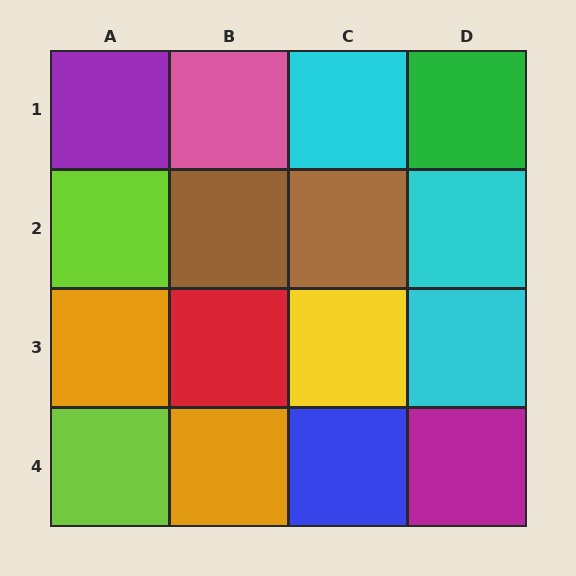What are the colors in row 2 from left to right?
Lime, brown, brown, cyan.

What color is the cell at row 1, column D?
Green.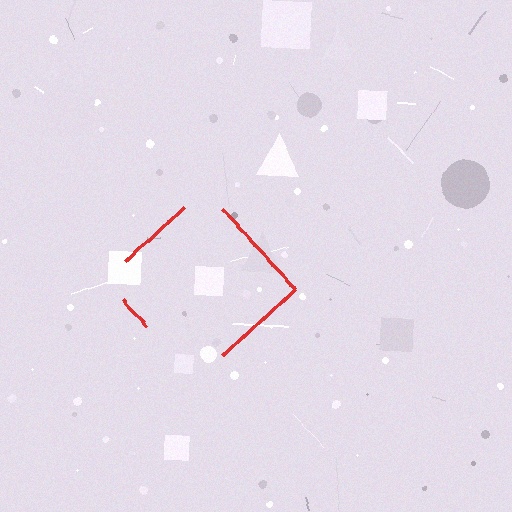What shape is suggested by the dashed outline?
The dashed outline suggests a diamond.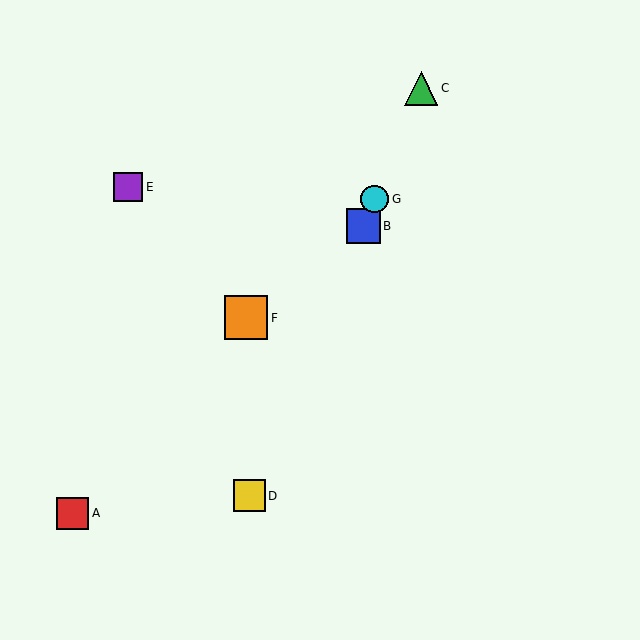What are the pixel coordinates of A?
Object A is at (72, 513).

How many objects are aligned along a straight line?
4 objects (B, C, D, G) are aligned along a straight line.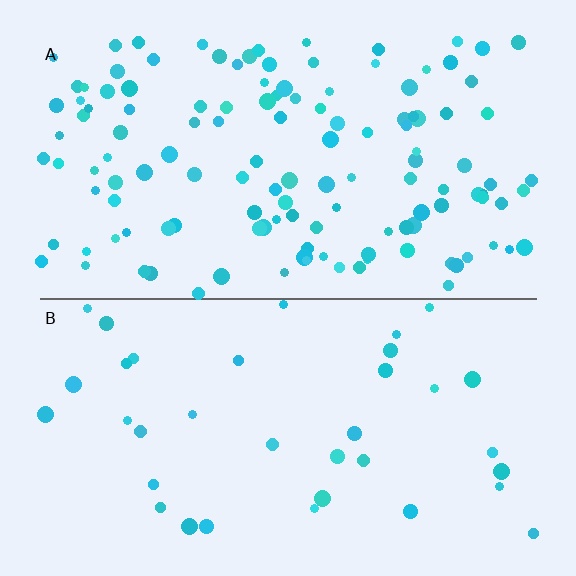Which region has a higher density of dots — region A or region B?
A (the top).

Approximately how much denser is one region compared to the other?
Approximately 3.6× — region A over region B.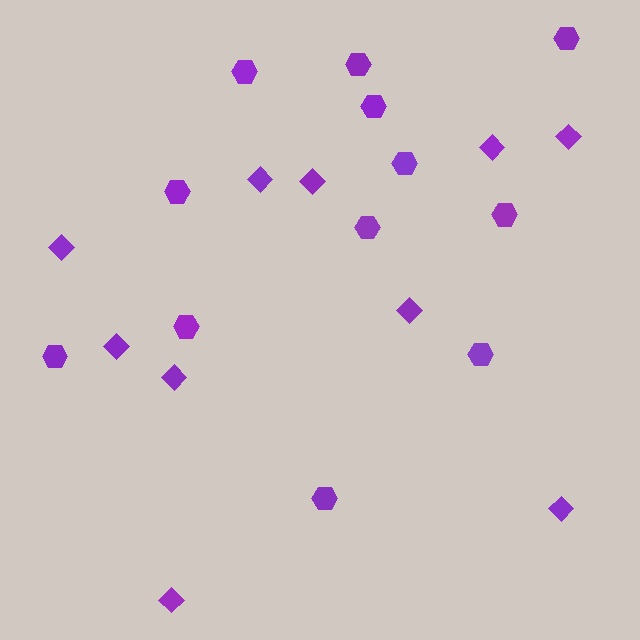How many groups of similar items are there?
There are 2 groups: one group of diamonds (10) and one group of hexagons (12).